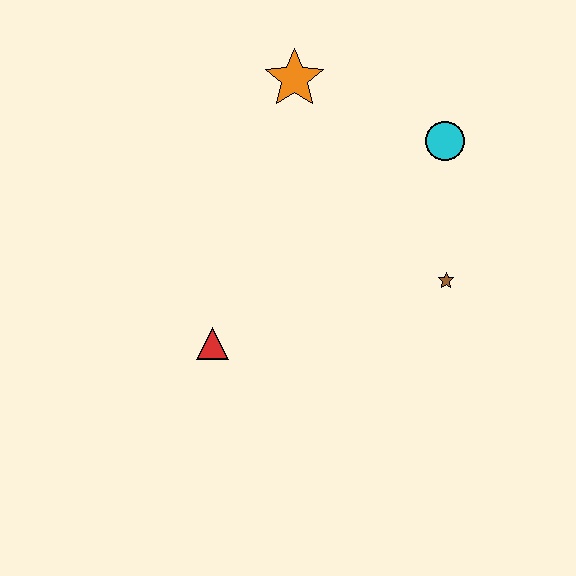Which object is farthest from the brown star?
The orange star is farthest from the brown star.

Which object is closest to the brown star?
The cyan circle is closest to the brown star.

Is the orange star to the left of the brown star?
Yes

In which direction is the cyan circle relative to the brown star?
The cyan circle is above the brown star.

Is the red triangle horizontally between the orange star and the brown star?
No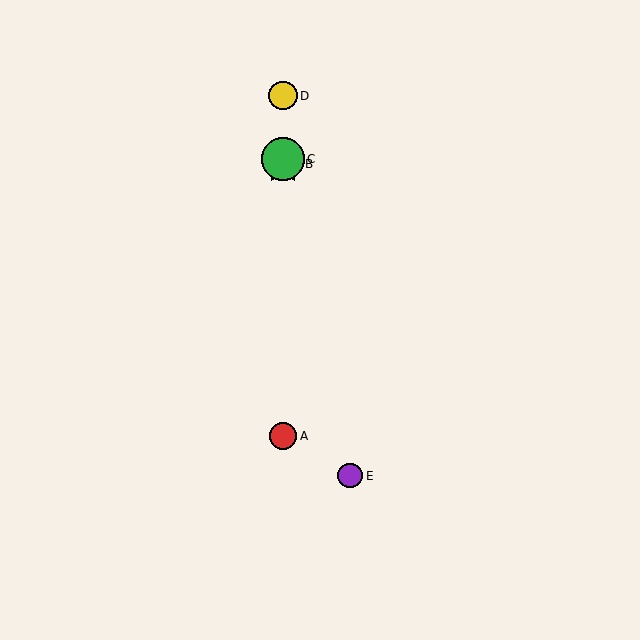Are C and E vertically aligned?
No, C is at x≈283 and E is at x≈350.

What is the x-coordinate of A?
Object A is at x≈283.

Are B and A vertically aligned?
Yes, both are at x≈283.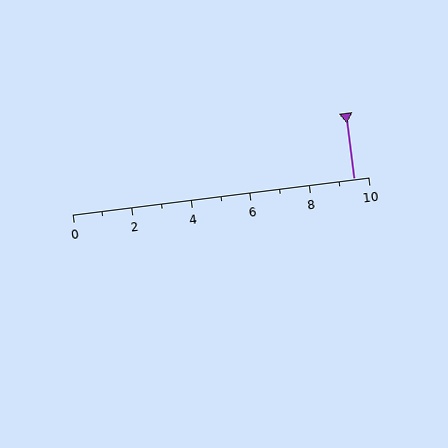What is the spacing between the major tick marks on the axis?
The major ticks are spaced 2 apart.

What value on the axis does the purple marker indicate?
The marker indicates approximately 9.5.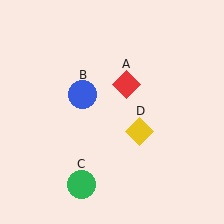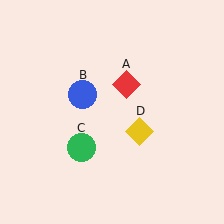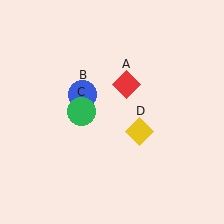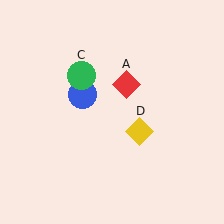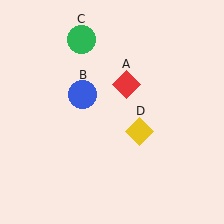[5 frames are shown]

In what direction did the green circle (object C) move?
The green circle (object C) moved up.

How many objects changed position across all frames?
1 object changed position: green circle (object C).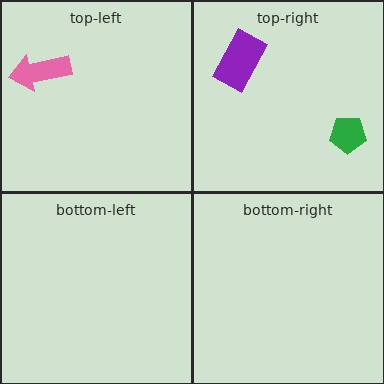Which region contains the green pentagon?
The top-right region.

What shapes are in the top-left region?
The pink arrow.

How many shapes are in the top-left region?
1.